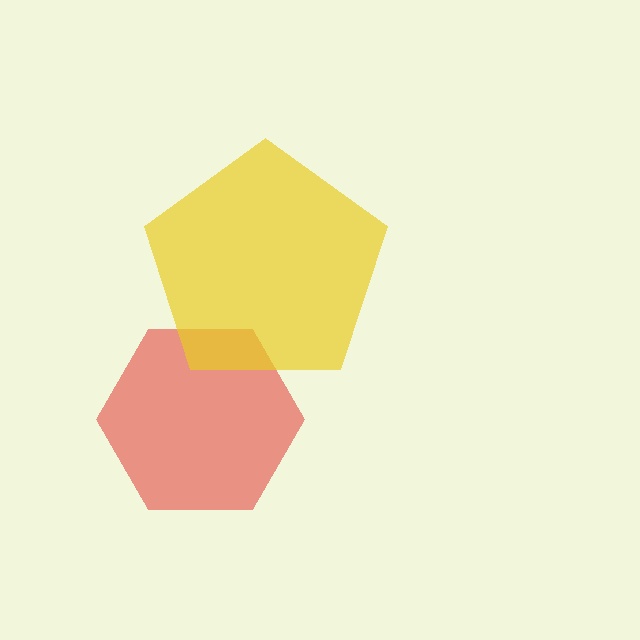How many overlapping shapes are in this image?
There are 2 overlapping shapes in the image.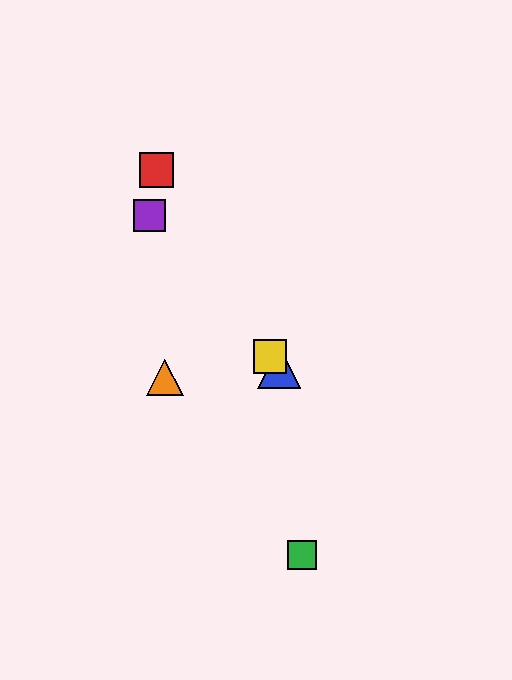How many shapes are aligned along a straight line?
3 shapes (the blue triangle, the yellow square, the purple square) are aligned along a straight line.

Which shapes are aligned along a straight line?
The blue triangle, the yellow square, the purple square are aligned along a straight line.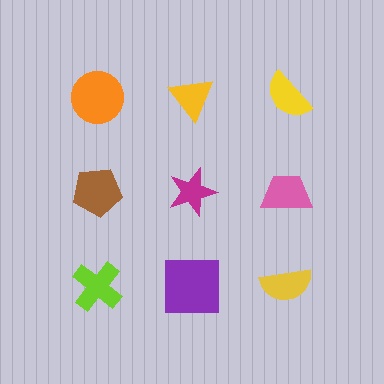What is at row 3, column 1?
A lime cross.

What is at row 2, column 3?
A pink trapezoid.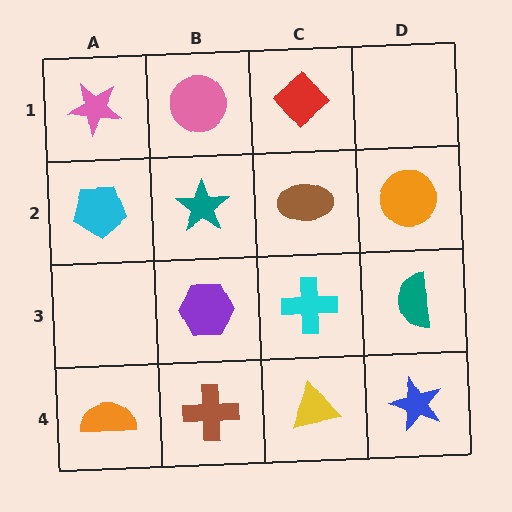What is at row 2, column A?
A cyan pentagon.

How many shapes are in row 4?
4 shapes.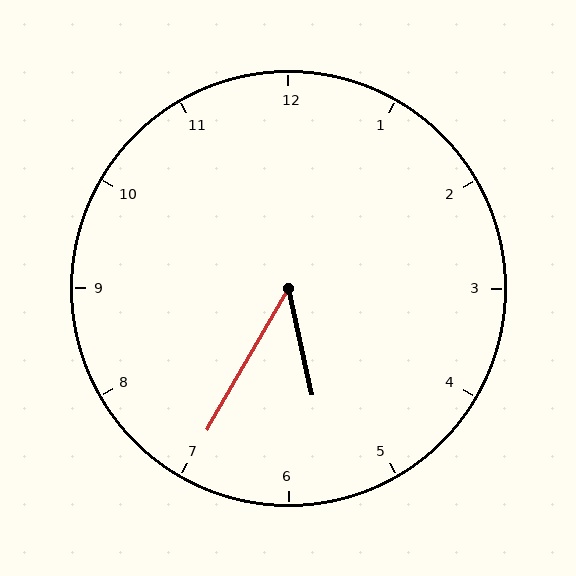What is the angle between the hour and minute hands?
Approximately 42 degrees.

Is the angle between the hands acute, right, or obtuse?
It is acute.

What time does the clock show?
5:35.